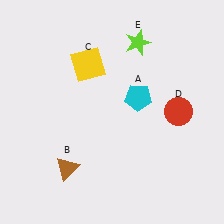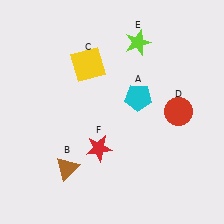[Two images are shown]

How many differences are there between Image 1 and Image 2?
There is 1 difference between the two images.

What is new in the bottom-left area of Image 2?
A red star (F) was added in the bottom-left area of Image 2.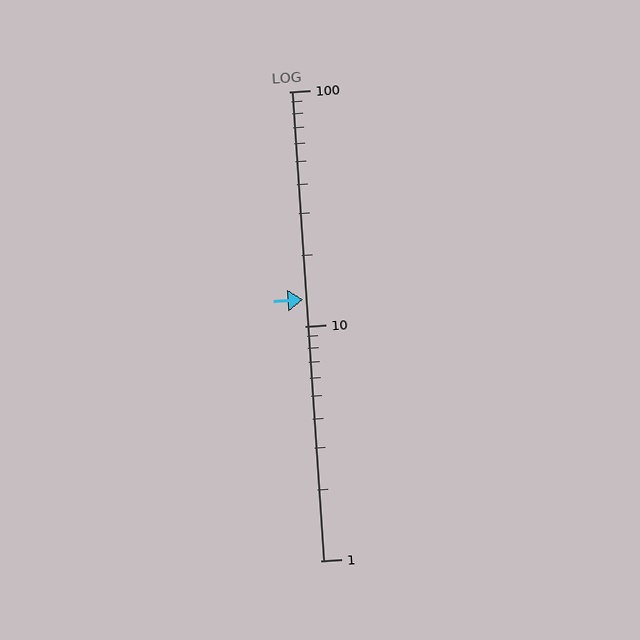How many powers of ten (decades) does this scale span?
The scale spans 2 decades, from 1 to 100.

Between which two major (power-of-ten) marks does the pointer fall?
The pointer is between 10 and 100.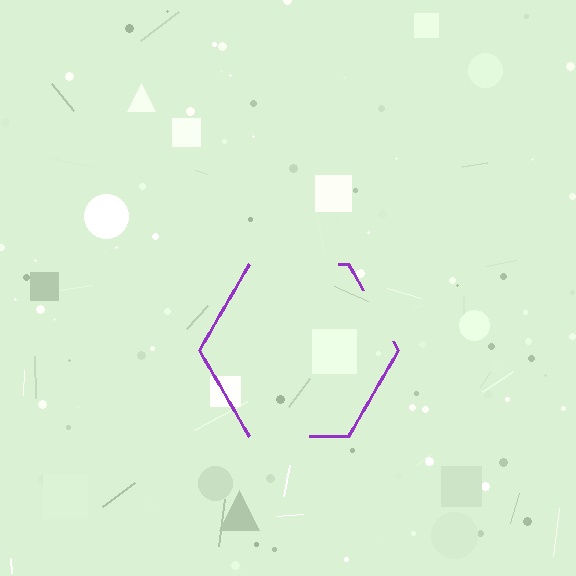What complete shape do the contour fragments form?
The contour fragments form a hexagon.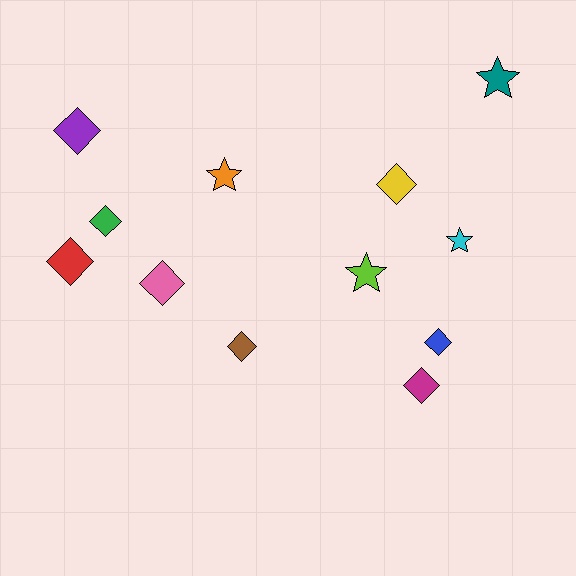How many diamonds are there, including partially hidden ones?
There are 8 diamonds.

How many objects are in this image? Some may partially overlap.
There are 12 objects.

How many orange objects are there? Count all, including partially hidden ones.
There is 1 orange object.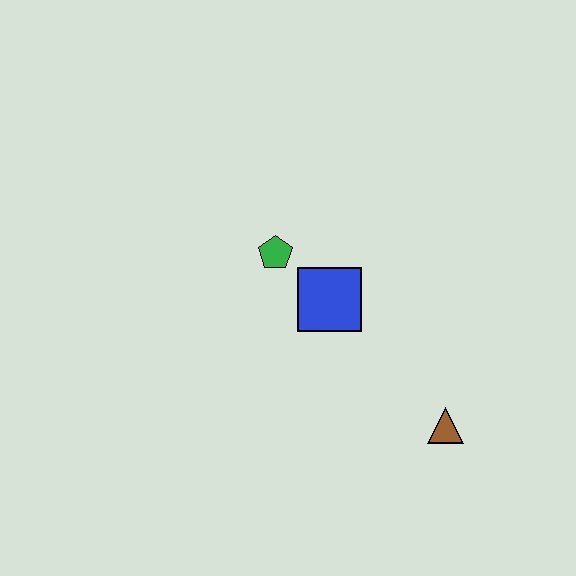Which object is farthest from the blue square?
The brown triangle is farthest from the blue square.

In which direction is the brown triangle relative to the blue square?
The brown triangle is below the blue square.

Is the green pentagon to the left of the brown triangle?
Yes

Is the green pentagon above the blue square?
Yes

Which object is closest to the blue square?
The green pentagon is closest to the blue square.